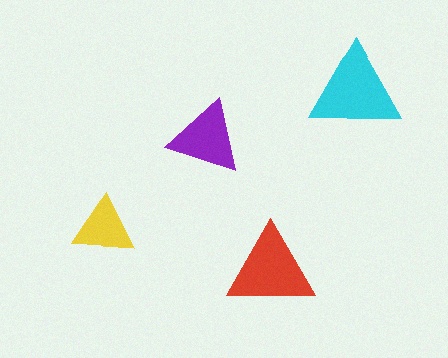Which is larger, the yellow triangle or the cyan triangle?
The cyan one.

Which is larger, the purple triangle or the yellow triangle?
The purple one.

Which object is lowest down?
The red triangle is bottommost.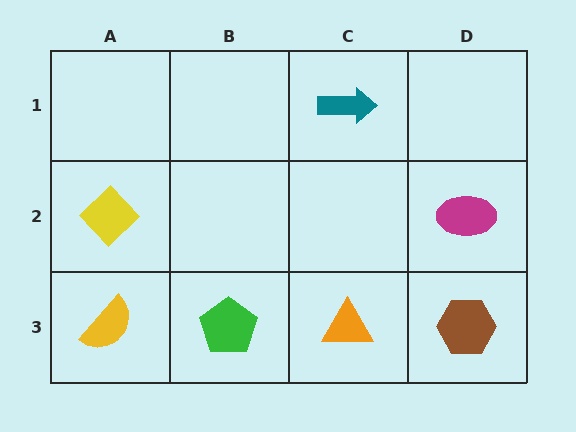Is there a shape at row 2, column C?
No, that cell is empty.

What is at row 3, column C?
An orange triangle.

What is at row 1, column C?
A teal arrow.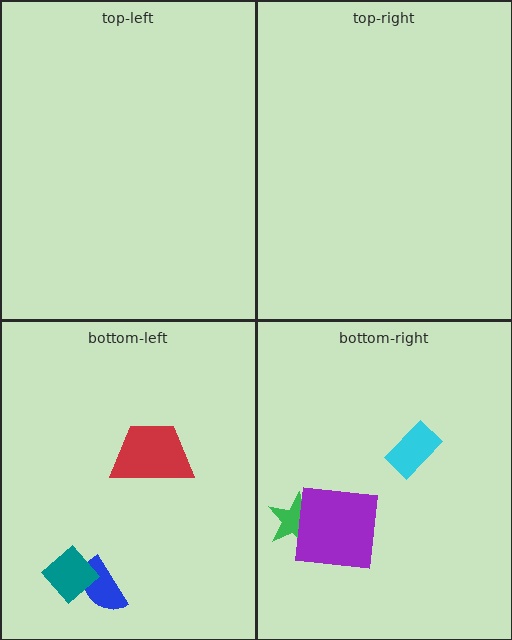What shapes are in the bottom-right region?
The green star, the purple square, the cyan rectangle.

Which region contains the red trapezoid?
The bottom-left region.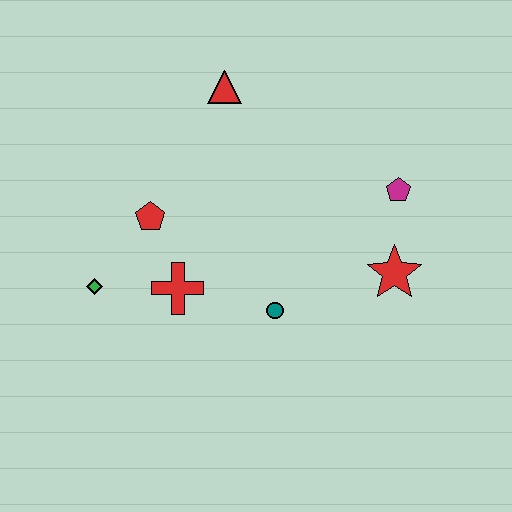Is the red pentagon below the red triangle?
Yes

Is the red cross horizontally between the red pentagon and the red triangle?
Yes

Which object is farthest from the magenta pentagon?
The green diamond is farthest from the magenta pentagon.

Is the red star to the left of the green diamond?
No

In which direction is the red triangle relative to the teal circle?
The red triangle is above the teal circle.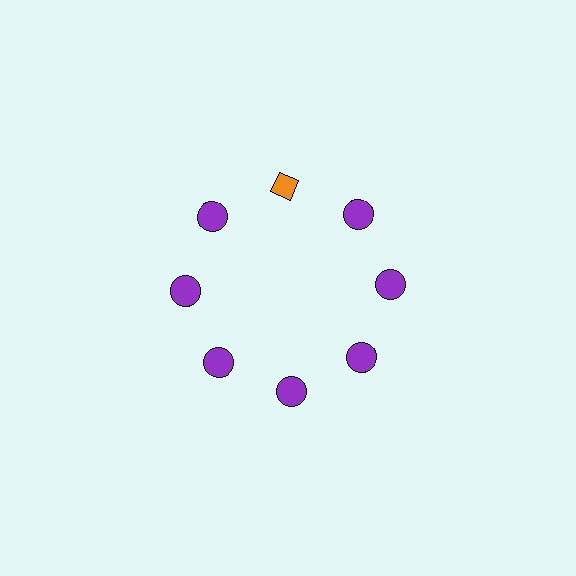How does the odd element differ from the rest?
It differs in both color (orange instead of purple) and shape (diamond instead of circle).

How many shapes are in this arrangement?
There are 8 shapes arranged in a ring pattern.